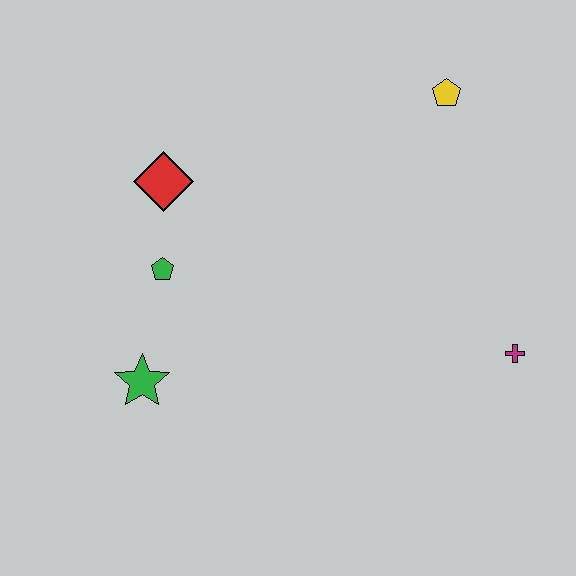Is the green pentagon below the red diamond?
Yes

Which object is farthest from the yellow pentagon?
The green star is farthest from the yellow pentagon.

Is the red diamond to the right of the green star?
Yes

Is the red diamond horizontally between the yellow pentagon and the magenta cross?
No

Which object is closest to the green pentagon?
The red diamond is closest to the green pentagon.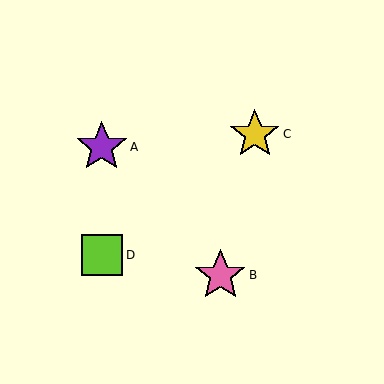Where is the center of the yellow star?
The center of the yellow star is at (255, 134).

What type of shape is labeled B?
Shape B is a pink star.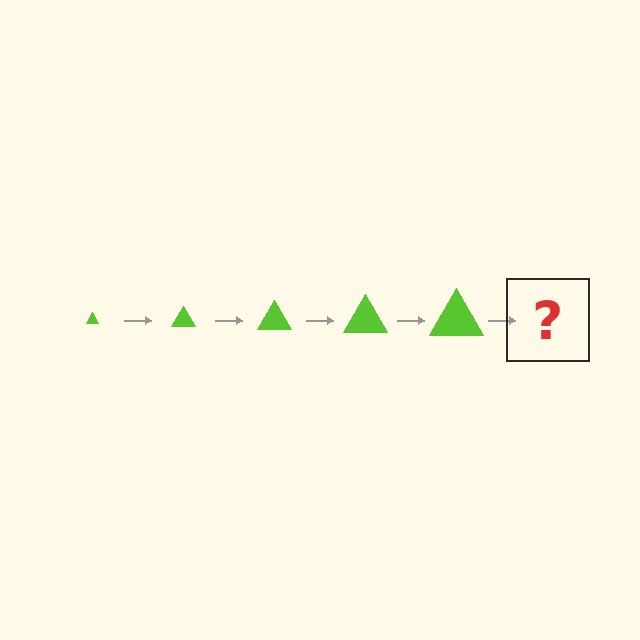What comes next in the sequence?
The next element should be a lime triangle, larger than the previous one.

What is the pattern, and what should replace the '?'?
The pattern is that the triangle gets progressively larger each step. The '?' should be a lime triangle, larger than the previous one.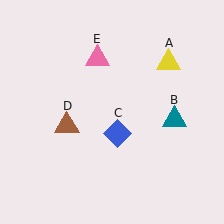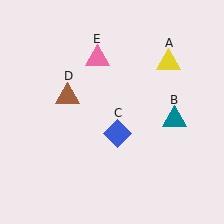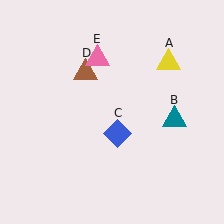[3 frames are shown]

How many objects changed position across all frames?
1 object changed position: brown triangle (object D).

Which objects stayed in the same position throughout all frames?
Yellow triangle (object A) and teal triangle (object B) and blue diamond (object C) and pink triangle (object E) remained stationary.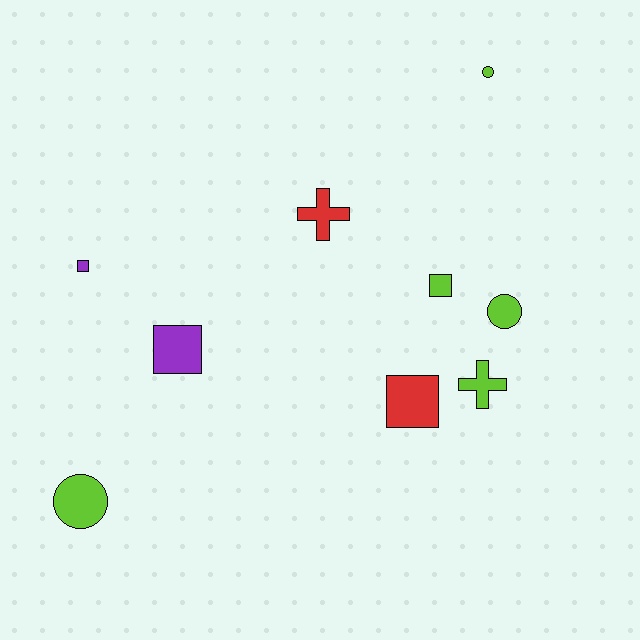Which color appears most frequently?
Lime, with 5 objects.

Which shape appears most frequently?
Square, with 4 objects.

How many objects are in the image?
There are 9 objects.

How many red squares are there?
There is 1 red square.